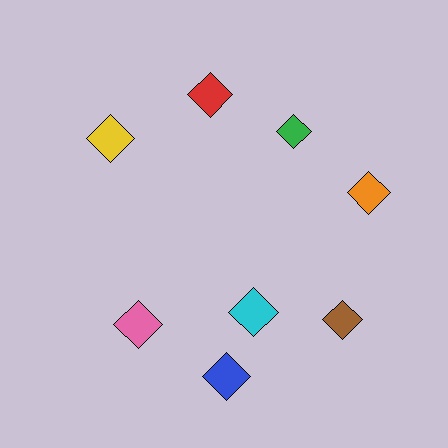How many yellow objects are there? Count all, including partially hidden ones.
There is 1 yellow object.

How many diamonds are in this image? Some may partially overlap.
There are 8 diamonds.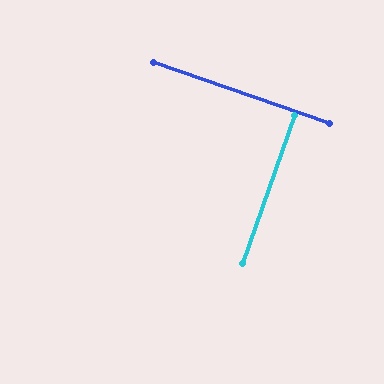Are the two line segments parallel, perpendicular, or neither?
Perpendicular — they meet at approximately 90°.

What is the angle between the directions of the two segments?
Approximately 90 degrees.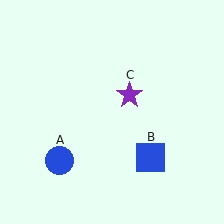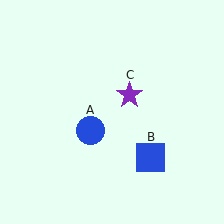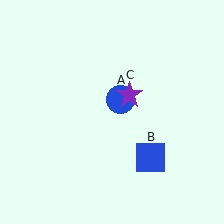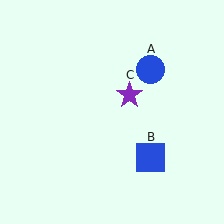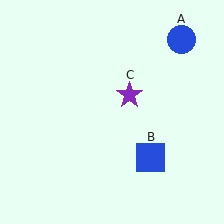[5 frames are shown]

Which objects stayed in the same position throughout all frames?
Blue square (object B) and purple star (object C) remained stationary.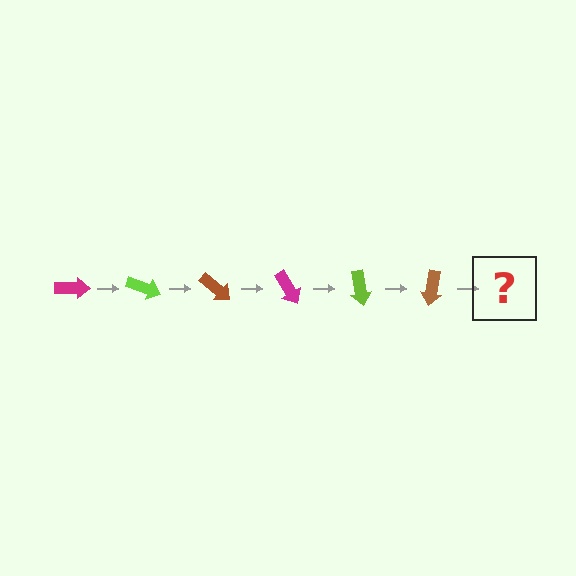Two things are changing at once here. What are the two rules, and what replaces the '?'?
The two rules are that it rotates 20 degrees each step and the color cycles through magenta, lime, and brown. The '?' should be a magenta arrow, rotated 120 degrees from the start.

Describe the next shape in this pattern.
It should be a magenta arrow, rotated 120 degrees from the start.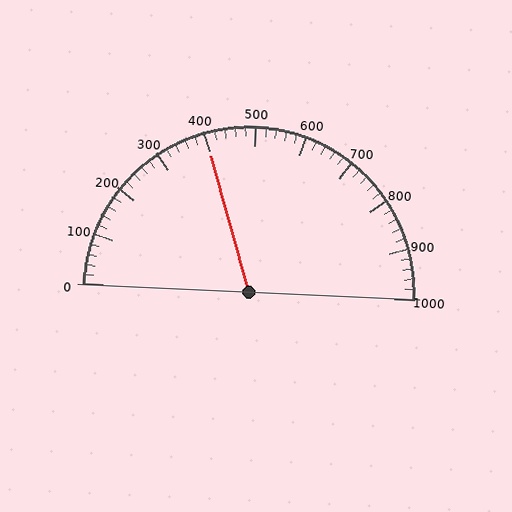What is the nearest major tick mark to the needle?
The nearest major tick mark is 400.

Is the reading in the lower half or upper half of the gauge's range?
The reading is in the lower half of the range (0 to 1000).